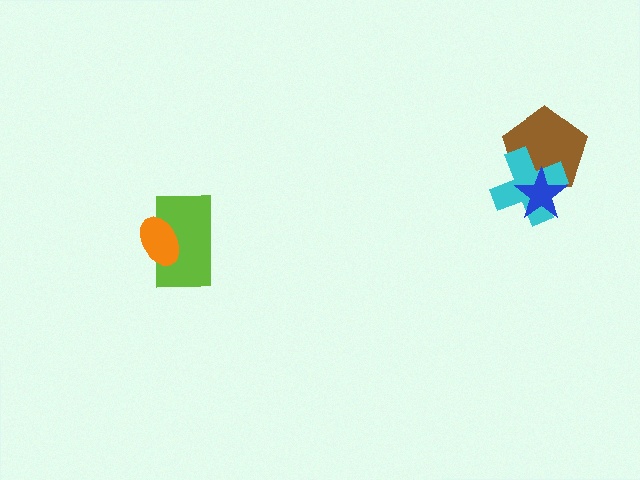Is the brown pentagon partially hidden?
Yes, it is partially covered by another shape.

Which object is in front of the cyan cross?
The blue star is in front of the cyan cross.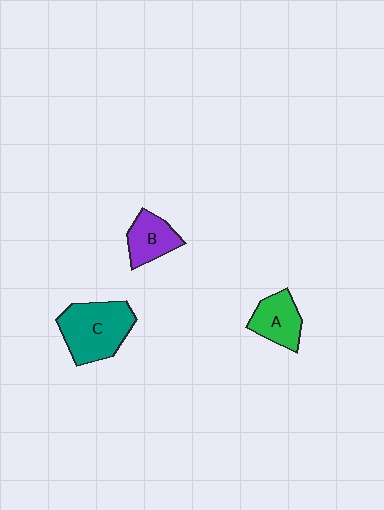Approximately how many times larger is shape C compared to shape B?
Approximately 1.7 times.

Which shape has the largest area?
Shape C (teal).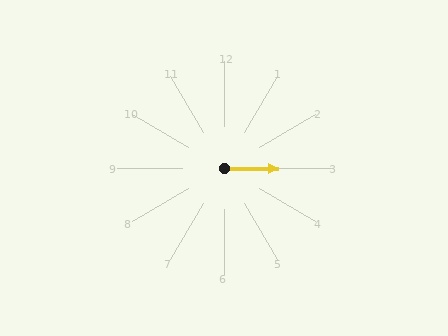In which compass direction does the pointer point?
East.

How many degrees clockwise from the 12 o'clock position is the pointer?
Approximately 91 degrees.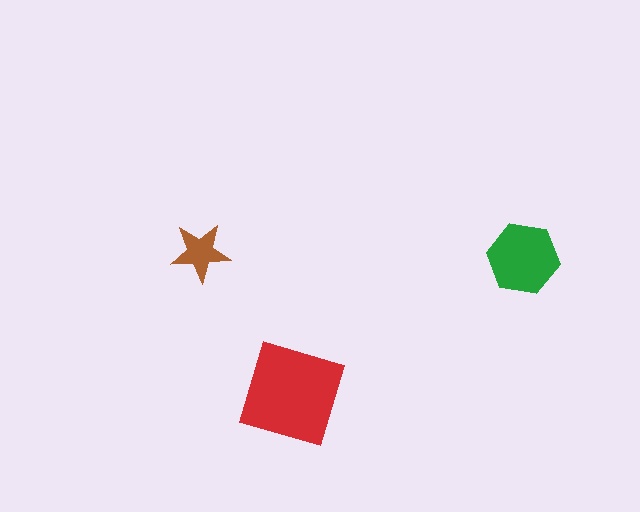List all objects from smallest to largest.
The brown star, the green hexagon, the red square.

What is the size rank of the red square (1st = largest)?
1st.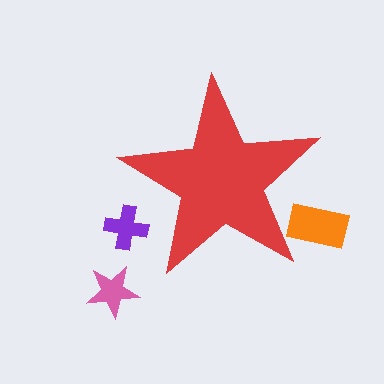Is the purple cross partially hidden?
Yes, the purple cross is partially hidden behind the red star.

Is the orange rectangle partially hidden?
Yes, the orange rectangle is partially hidden behind the red star.